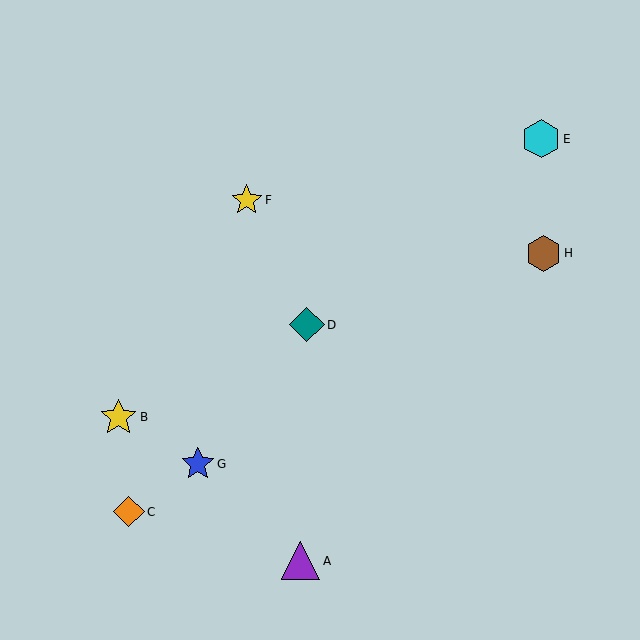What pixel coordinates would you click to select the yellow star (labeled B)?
Click at (119, 417) to select the yellow star B.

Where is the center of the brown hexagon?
The center of the brown hexagon is at (544, 253).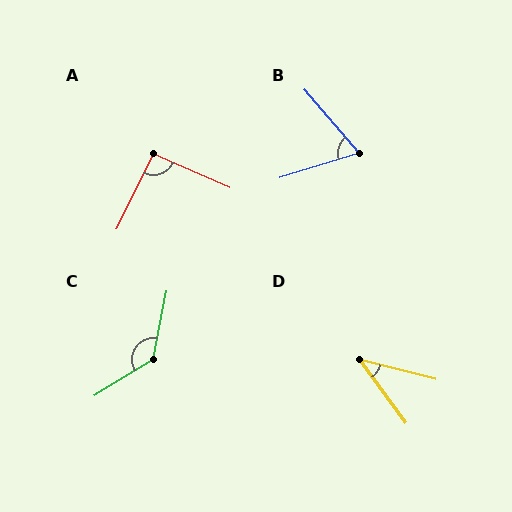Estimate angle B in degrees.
Approximately 66 degrees.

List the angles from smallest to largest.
D (39°), B (66°), A (93°), C (133°).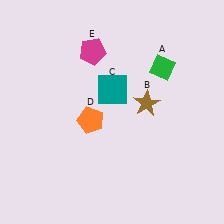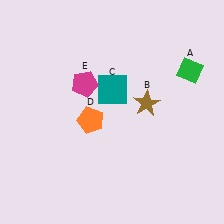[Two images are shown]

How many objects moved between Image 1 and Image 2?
2 objects moved between the two images.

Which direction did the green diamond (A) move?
The green diamond (A) moved right.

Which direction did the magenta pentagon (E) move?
The magenta pentagon (E) moved down.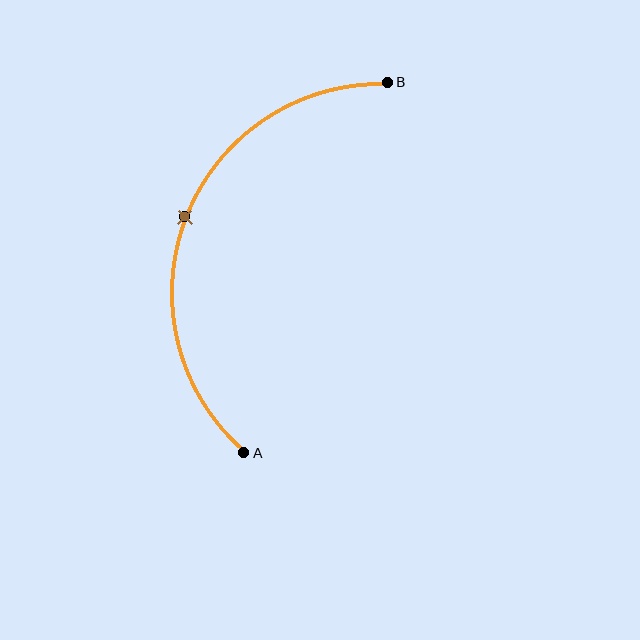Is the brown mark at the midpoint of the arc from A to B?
Yes. The brown mark lies on the arc at equal arc-length from both A and B — it is the arc midpoint.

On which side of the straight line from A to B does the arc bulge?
The arc bulges to the left of the straight line connecting A and B.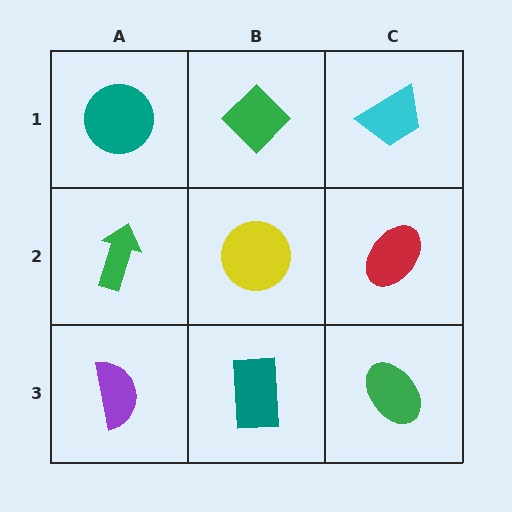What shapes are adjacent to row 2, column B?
A green diamond (row 1, column B), a teal rectangle (row 3, column B), a green arrow (row 2, column A), a red ellipse (row 2, column C).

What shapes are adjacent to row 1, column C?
A red ellipse (row 2, column C), a green diamond (row 1, column B).